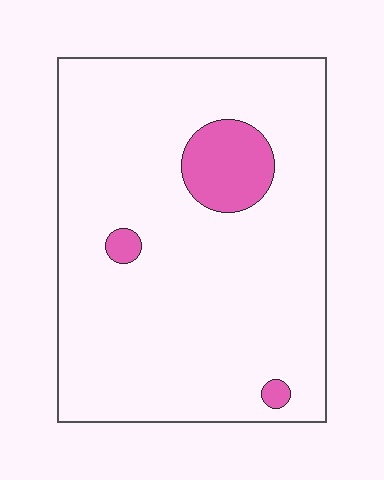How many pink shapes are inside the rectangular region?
3.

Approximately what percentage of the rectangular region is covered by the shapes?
Approximately 10%.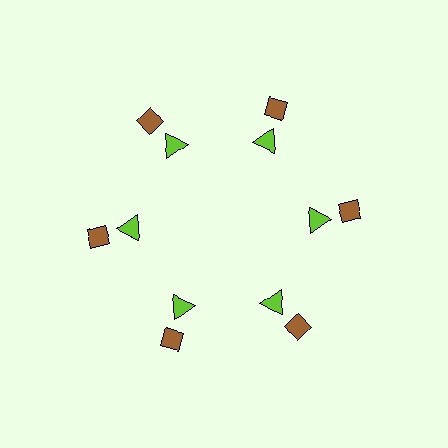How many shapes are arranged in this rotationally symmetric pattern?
There are 12 shapes, arranged in 6 groups of 2.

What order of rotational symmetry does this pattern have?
This pattern has 6-fold rotational symmetry.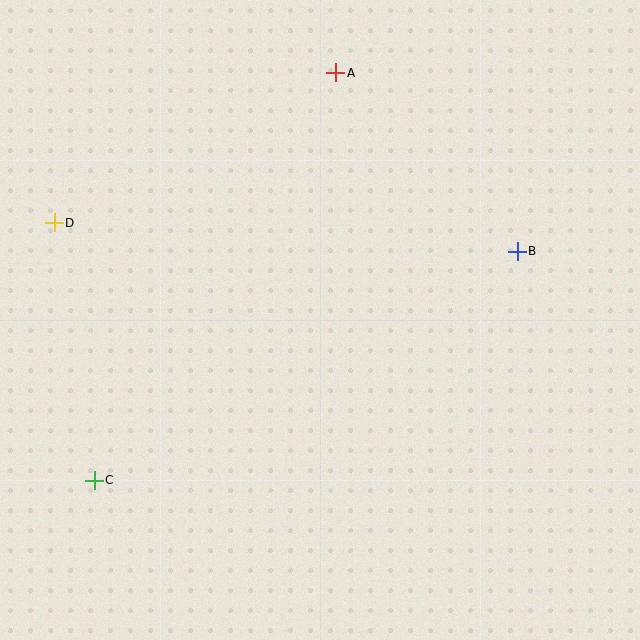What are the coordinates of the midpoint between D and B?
The midpoint between D and B is at (286, 237).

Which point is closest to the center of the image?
Point B at (517, 251) is closest to the center.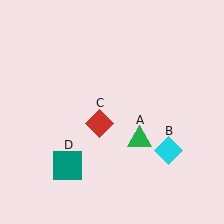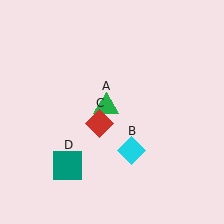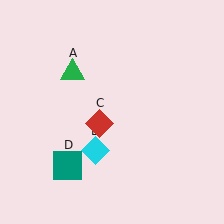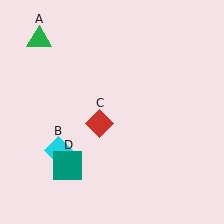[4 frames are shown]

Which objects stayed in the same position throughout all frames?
Red diamond (object C) and teal square (object D) remained stationary.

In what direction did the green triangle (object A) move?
The green triangle (object A) moved up and to the left.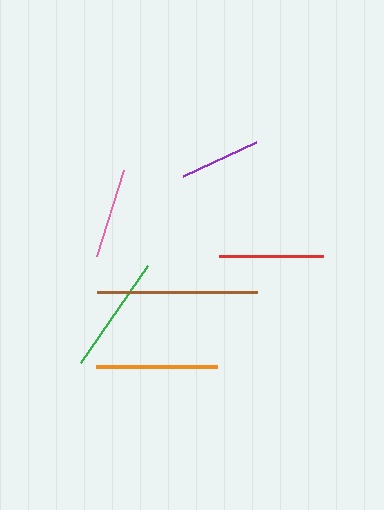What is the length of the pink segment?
The pink segment is approximately 89 pixels long.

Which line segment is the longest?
The brown line is the longest at approximately 159 pixels.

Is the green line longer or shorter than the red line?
The green line is longer than the red line.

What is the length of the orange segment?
The orange segment is approximately 121 pixels long.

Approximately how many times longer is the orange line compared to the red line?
The orange line is approximately 1.2 times the length of the red line.